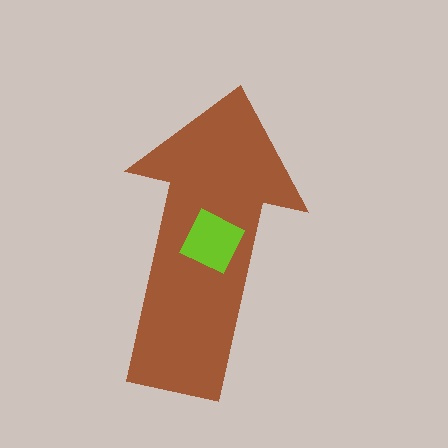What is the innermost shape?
The lime diamond.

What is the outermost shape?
The brown arrow.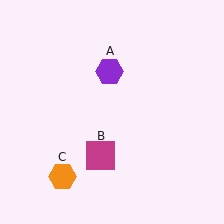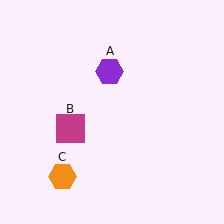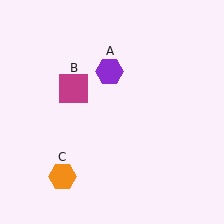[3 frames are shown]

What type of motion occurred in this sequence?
The magenta square (object B) rotated clockwise around the center of the scene.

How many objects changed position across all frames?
1 object changed position: magenta square (object B).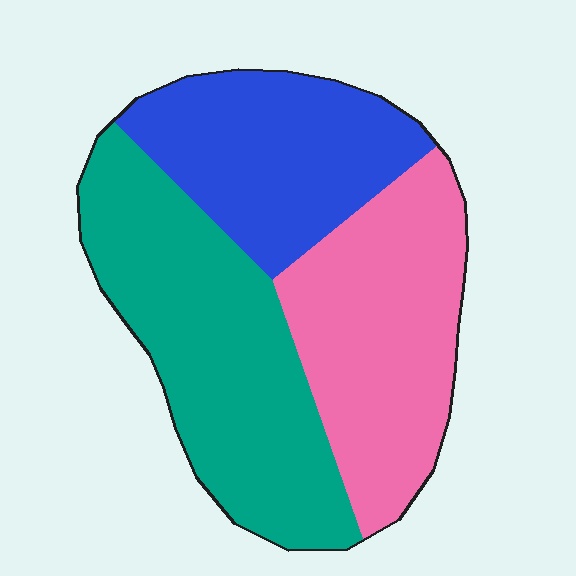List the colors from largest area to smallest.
From largest to smallest: teal, pink, blue.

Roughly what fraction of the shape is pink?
Pink takes up about one third (1/3) of the shape.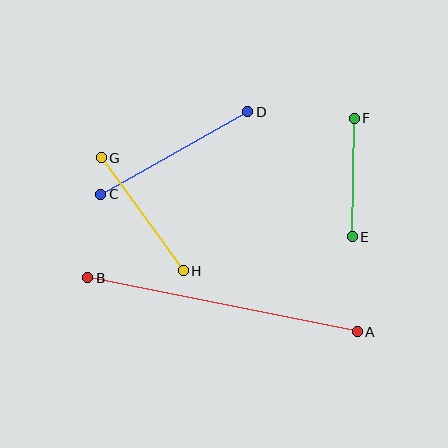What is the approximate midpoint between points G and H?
The midpoint is at approximately (142, 214) pixels.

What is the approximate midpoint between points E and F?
The midpoint is at approximately (353, 177) pixels.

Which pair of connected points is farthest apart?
Points A and B are farthest apart.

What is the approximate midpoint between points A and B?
The midpoint is at approximately (222, 305) pixels.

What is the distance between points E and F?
The distance is approximately 119 pixels.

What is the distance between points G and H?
The distance is approximately 140 pixels.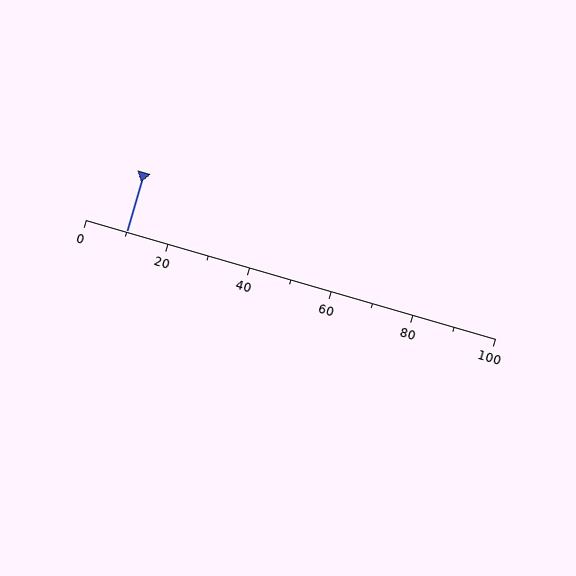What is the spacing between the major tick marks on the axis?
The major ticks are spaced 20 apart.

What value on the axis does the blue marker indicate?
The marker indicates approximately 10.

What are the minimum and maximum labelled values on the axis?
The axis runs from 0 to 100.